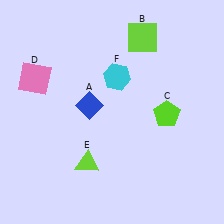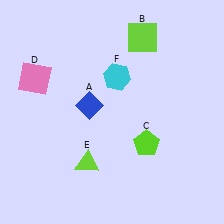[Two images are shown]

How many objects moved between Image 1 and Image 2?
1 object moved between the two images.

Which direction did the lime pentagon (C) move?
The lime pentagon (C) moved down.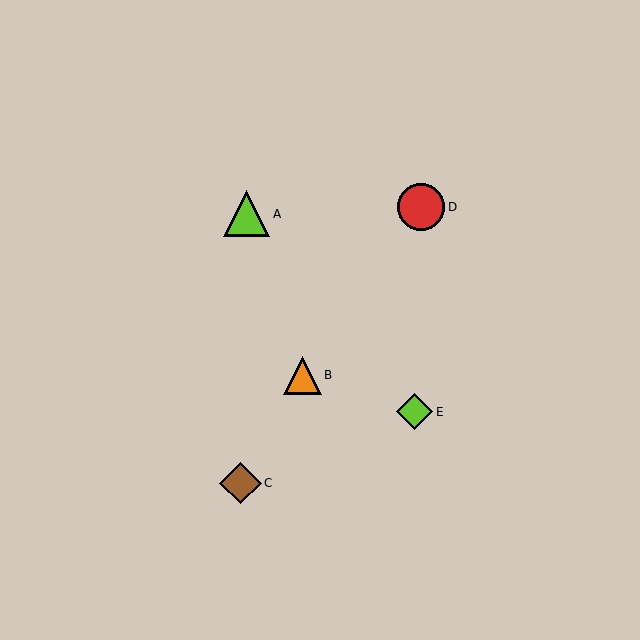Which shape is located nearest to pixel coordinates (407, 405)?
The lime diamond (labeled E) at (415, 412) is nearest to that location.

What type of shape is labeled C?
Shape C is a brown diamond.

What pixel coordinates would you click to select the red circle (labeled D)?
Click at (421, 207) to select the red circle D.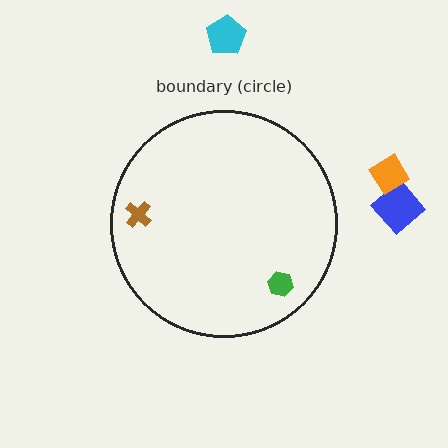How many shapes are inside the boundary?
2 inside, 3 outside.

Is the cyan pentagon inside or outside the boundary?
Outside.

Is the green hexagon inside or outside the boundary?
Inside.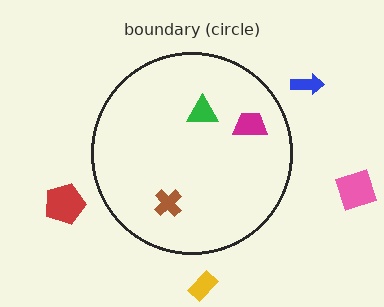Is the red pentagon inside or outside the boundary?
Outside.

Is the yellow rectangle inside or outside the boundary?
Outside.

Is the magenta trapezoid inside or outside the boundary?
Inside.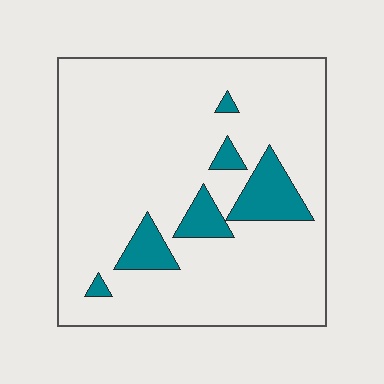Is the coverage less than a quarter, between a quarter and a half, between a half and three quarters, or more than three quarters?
Less than a quarter.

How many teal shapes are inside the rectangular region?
6.